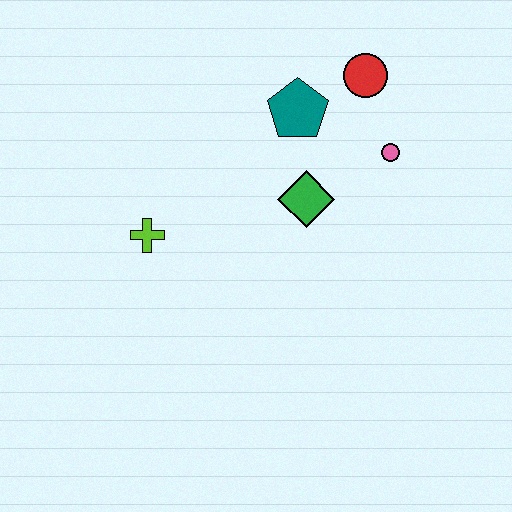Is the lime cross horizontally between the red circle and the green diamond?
No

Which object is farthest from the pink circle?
The lime cross is farthest from the pink circle.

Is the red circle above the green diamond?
Yes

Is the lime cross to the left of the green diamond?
Yes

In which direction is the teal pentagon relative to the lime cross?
The teal pentagon is to the right of the lime cross.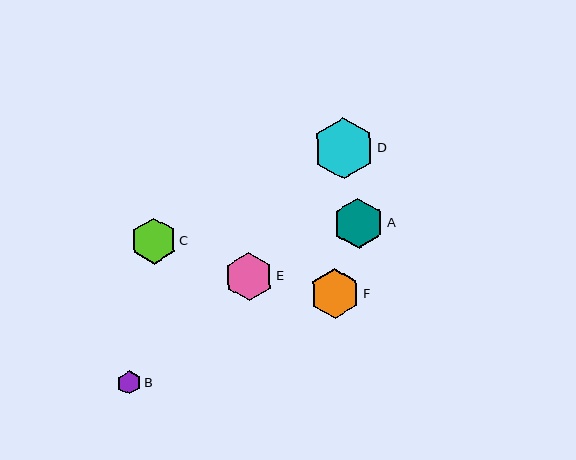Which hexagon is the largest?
Hexagon D is the largest with a size of approximately 62 pixels.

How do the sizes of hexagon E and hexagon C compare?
Hexagon E and hexagon C are approximately the same size.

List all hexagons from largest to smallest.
From largest to smallest: D, A, F, E, C, B.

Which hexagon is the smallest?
Hexagon B is the smallest with a size of approximately 24 pixels.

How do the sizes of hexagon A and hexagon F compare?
Hexagon A and hexagon F are approximately the same size.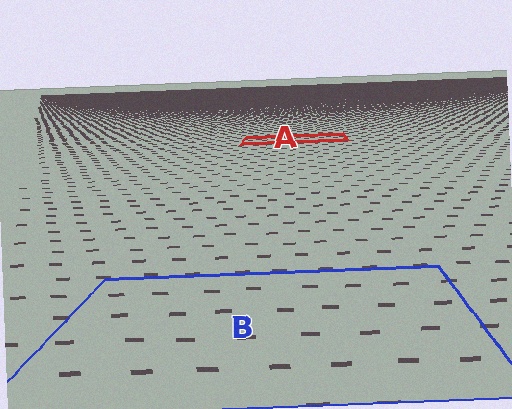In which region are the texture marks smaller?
The texture marks are smaller in region A, because it is farther away.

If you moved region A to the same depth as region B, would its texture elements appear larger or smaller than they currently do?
They would appear larger. At a closer depth, the same texture elements are projected at a bigger on-screen size.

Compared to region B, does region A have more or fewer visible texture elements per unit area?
Region A has more texture elements per unit area — they are packed more densely because it is farther away.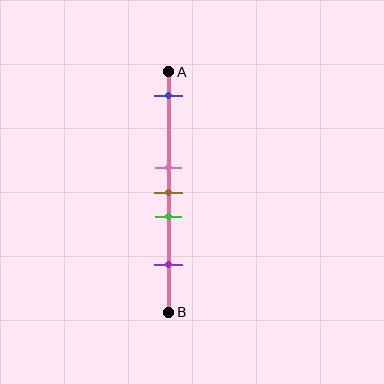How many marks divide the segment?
There are 5 marks dividing the segment.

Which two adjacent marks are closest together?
The pink and brown marks are the closest adjacent pair.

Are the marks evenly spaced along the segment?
No, the marks are not evenly spaced.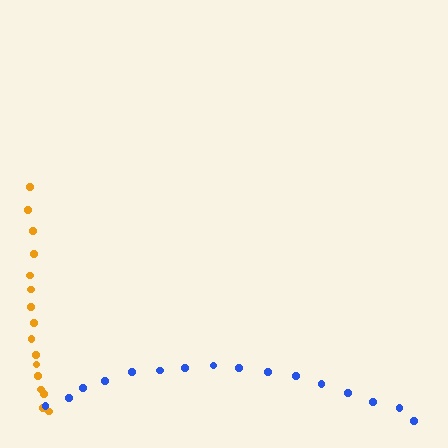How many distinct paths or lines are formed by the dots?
There are 2 distinct paths.